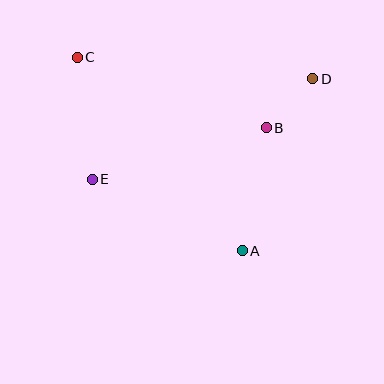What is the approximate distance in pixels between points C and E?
The distance between C and E is approximately 123 pixels.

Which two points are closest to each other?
Points B and D are closest to each other.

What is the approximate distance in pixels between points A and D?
The distance between A and D is approximately 186 pixels.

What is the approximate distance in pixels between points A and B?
The distance between A and B is approximately 125 pixels.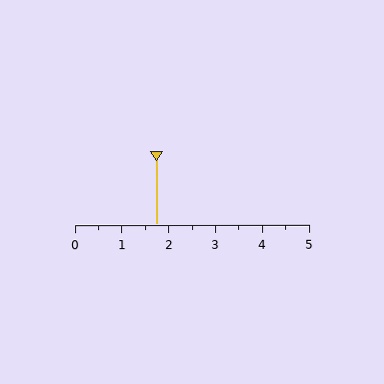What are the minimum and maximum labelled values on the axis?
The axis runs from 0 to 5.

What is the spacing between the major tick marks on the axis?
The major ticks are spaced 1 apart.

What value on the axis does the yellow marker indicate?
The marker indicates approximately 1.8.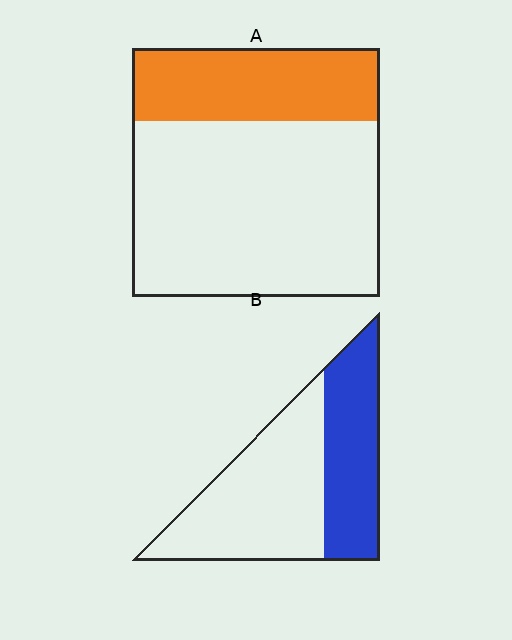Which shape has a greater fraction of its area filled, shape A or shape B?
Shape B.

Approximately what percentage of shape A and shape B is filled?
A is approximately 30% and B is approximately 40%.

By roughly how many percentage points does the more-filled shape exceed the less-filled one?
By roughly 10 percentage points (B over A).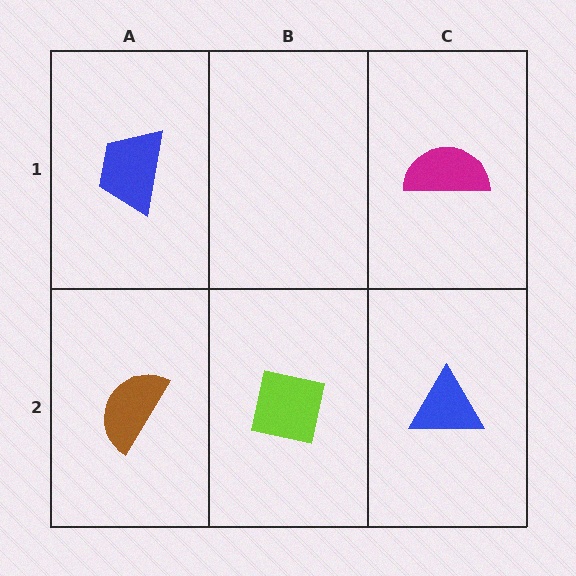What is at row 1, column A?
A blue trapezoid.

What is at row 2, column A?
A brown semicircle.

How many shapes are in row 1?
2 shapes.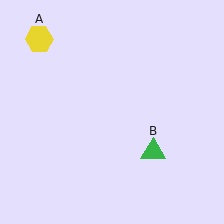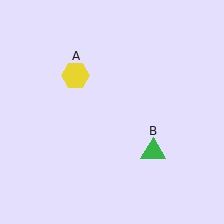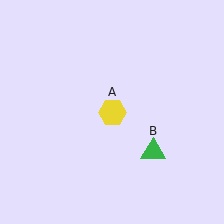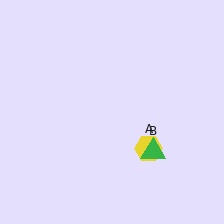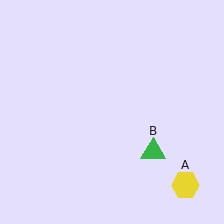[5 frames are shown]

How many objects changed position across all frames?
1 object changed position: yellow hexagon (object A).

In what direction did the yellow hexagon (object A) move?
The yellow hexagon (object A) moved down and to the right.